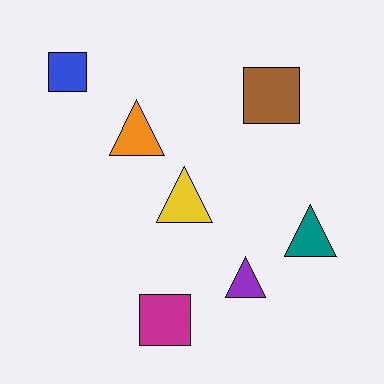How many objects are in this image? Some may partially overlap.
There are 7 objects.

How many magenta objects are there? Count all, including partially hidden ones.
There is 1 magenta object.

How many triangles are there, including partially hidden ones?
There are 4 triangles.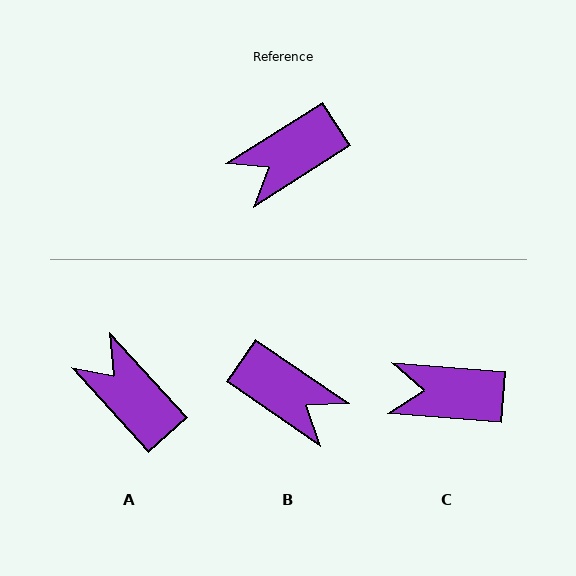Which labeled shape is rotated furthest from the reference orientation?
B, about 113 degrees away.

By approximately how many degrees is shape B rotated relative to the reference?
Approximately 113 degrees counter-clockwise.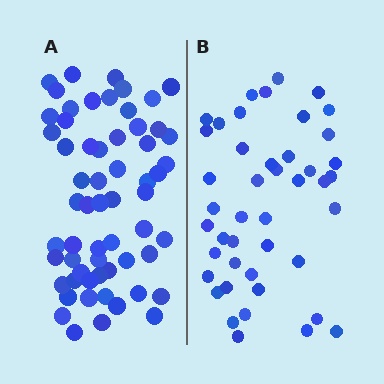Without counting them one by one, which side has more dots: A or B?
Region A (the left region) has more dots.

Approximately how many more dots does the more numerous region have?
Region A has approximately 15 more dots than region B.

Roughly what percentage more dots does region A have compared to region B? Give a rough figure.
About 35% more.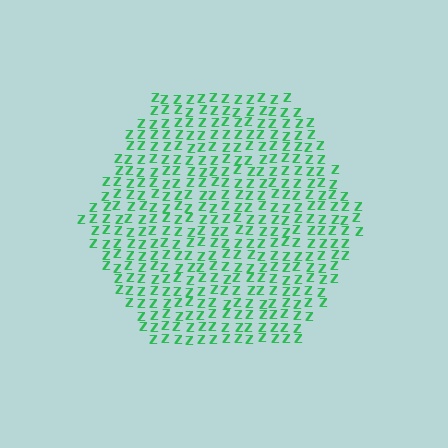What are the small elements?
The small elements are letter Z's.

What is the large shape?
The large shape is a hexagon.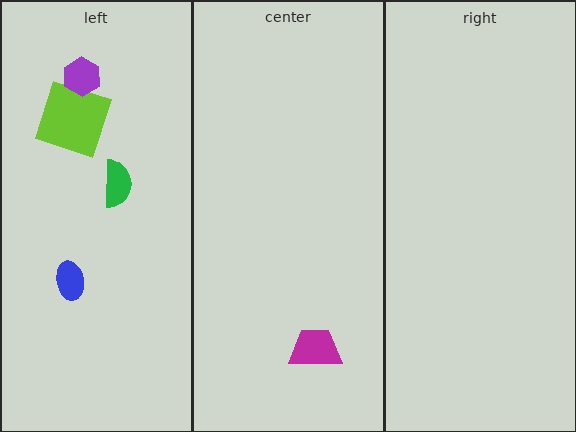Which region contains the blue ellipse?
The left region.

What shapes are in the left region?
The lime square, the blue ellipse, the green semicircle, the purple hexagon.